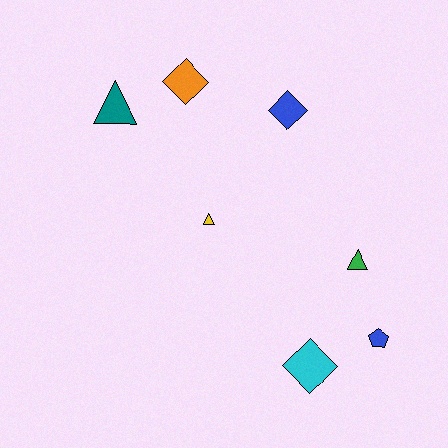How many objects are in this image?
There are 7 objects.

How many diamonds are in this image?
There are 3 diamonds.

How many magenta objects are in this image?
There are no magenta objects.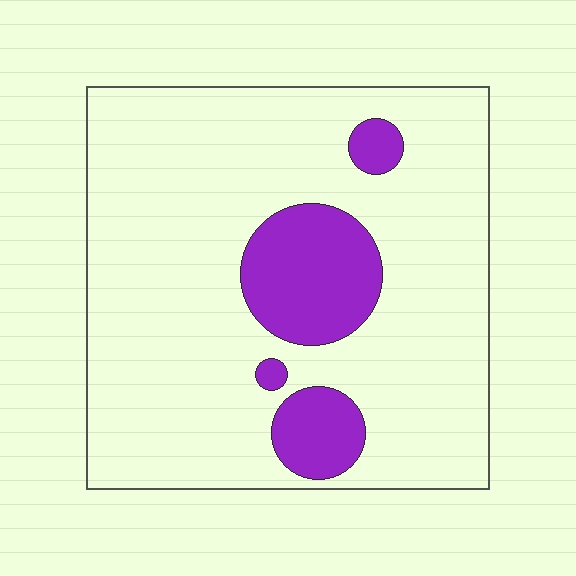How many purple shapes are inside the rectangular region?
4.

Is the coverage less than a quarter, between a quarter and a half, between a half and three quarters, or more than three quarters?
Less than a quarter.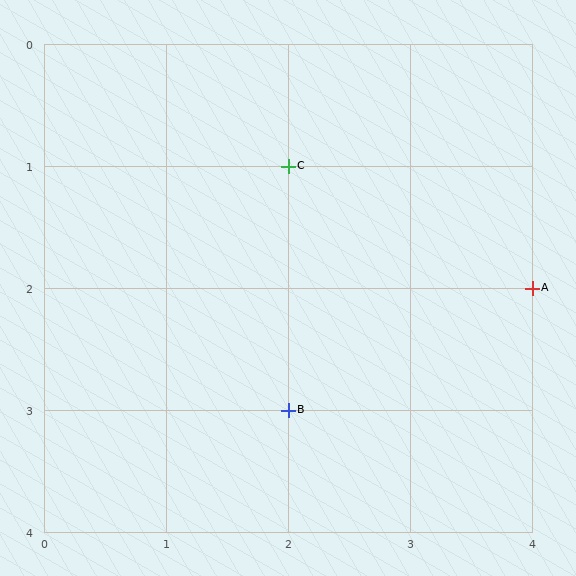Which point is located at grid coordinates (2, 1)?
Point C is at (2, 1).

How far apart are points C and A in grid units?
Points C and A are 2 columns and 1 row apart (about 2.2 grid units diagonally).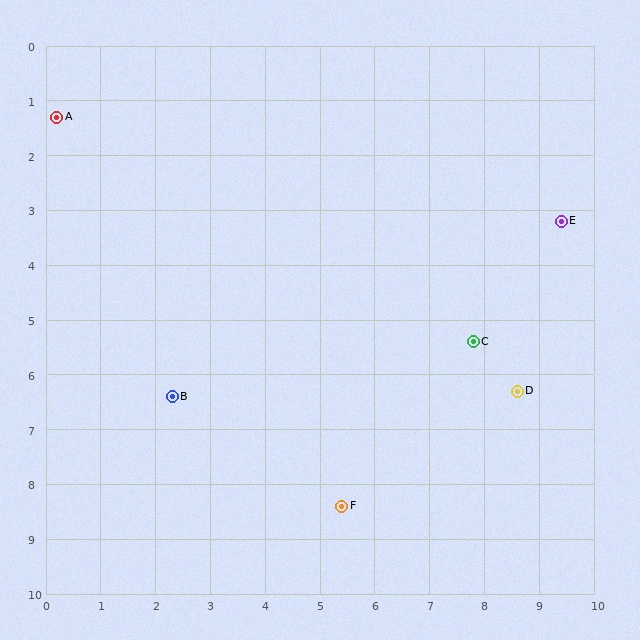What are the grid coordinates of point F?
Point F is at approximately (5.4, 8.4).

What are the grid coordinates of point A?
Point A is at approximately (0.2, 1.3).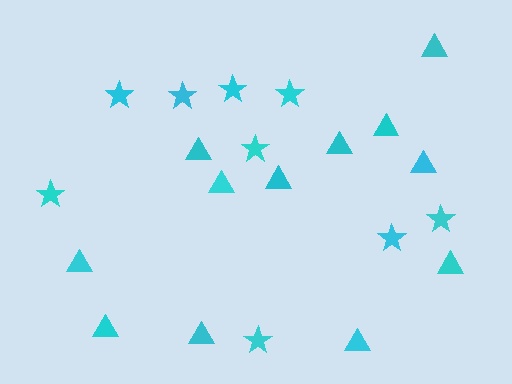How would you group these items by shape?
There are 2 groups: one group of triangles (12) and one group of stars (9).